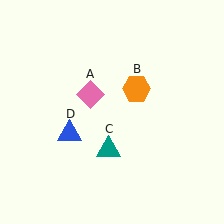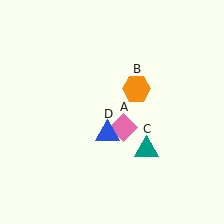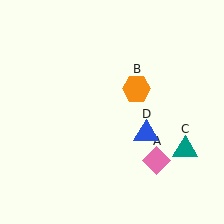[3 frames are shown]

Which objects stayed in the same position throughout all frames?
Orange hexagon (object B) remained stationary.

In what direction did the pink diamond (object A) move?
The pink diamond (object A) moved down and to the right.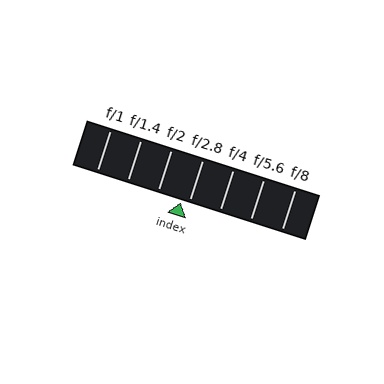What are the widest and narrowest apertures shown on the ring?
The widest aperture shown is f/1 and the narrowest is f/8.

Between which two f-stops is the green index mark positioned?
The index mark is between f/2 and f/2.8.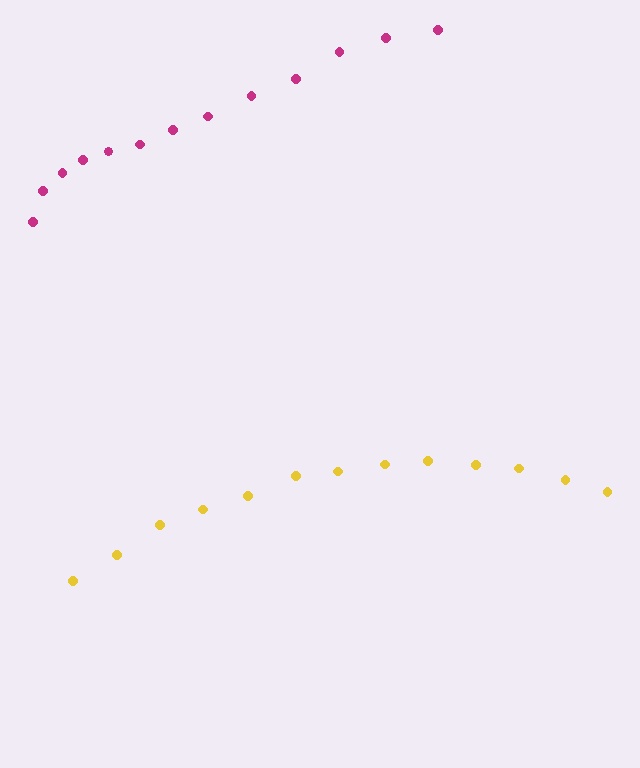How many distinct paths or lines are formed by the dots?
There are 2 distinct paths.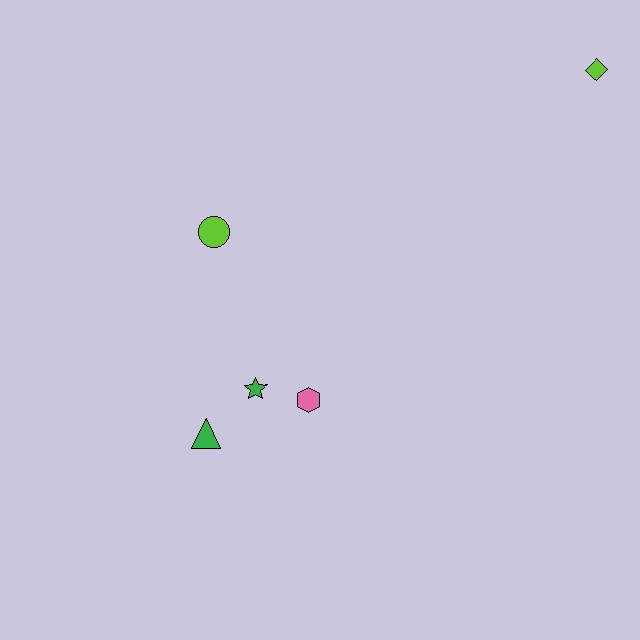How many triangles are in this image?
There is 1 triangle.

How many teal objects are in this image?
There are no teal objects.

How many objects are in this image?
There are 5 objects.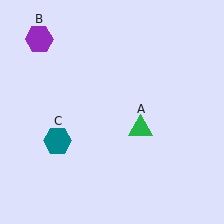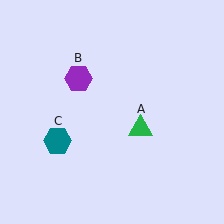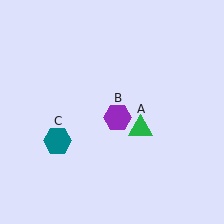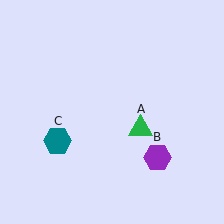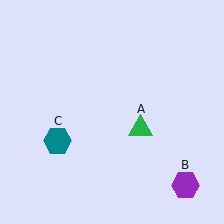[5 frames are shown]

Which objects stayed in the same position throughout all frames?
Green triangle (object A) and teal hexagon (object C) remained stationary.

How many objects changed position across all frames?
1 object changed position: purple hexagon (object B).